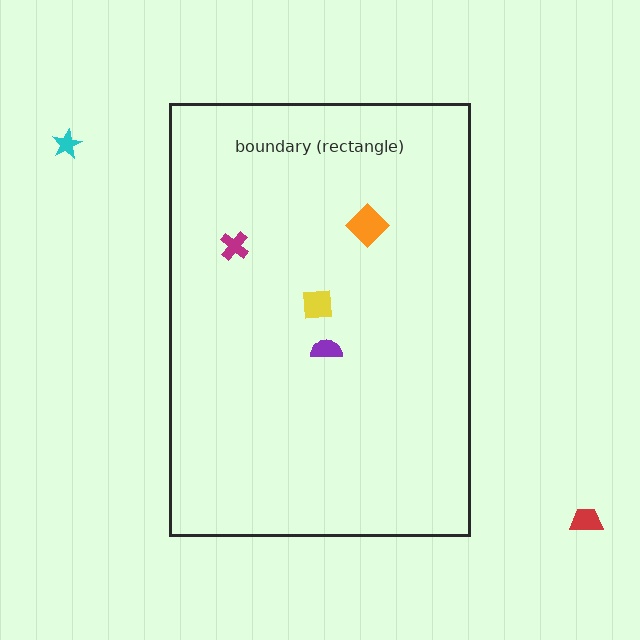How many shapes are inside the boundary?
4 inside, 2 outside.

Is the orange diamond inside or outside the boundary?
Inside.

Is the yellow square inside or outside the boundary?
Inside.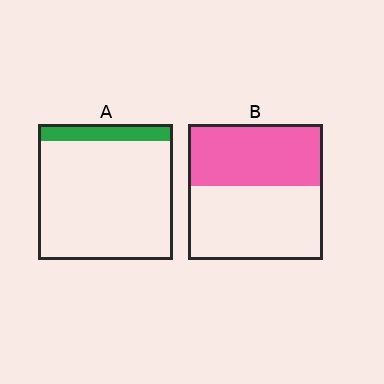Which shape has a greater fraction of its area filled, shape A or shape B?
Shape B.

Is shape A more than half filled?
No.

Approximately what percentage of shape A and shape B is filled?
A is approximately 10% and B is approximately 45%.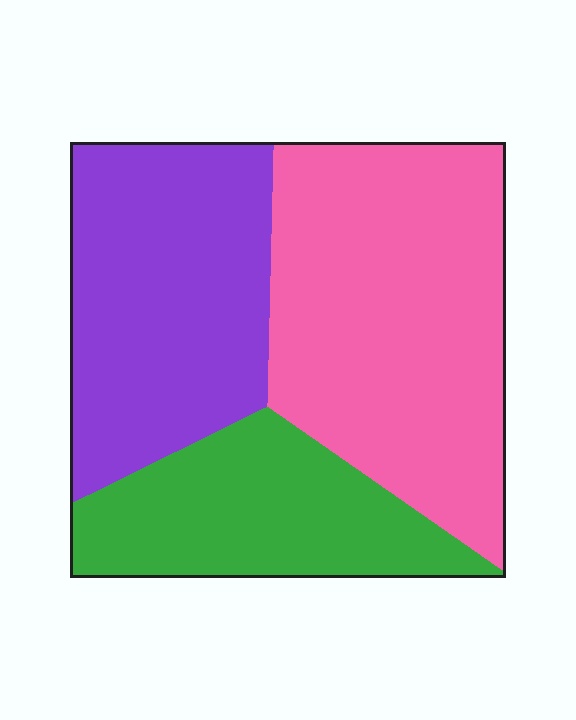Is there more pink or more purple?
Pink.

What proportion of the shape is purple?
Purple covers around 35% of the shape.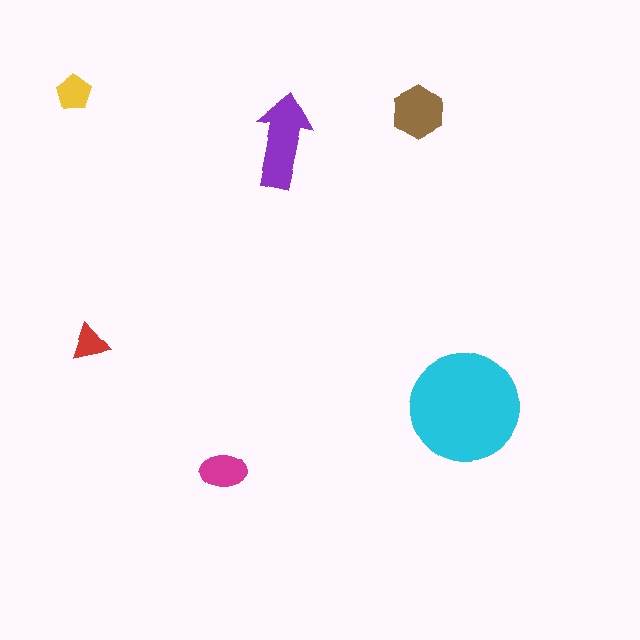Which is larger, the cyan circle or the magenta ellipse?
The cyan circle.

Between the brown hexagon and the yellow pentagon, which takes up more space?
The brown hexagon.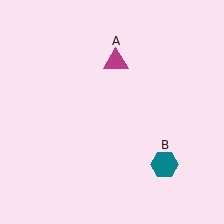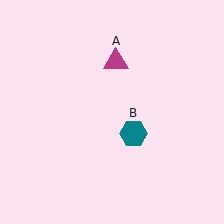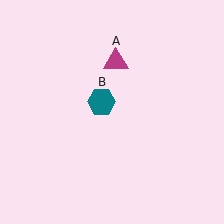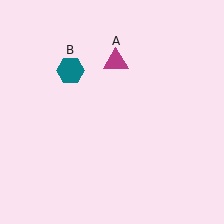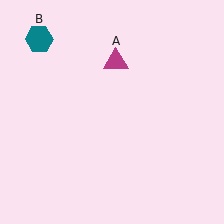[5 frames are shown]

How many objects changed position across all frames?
1 object changed position: teal hexagon (object B).